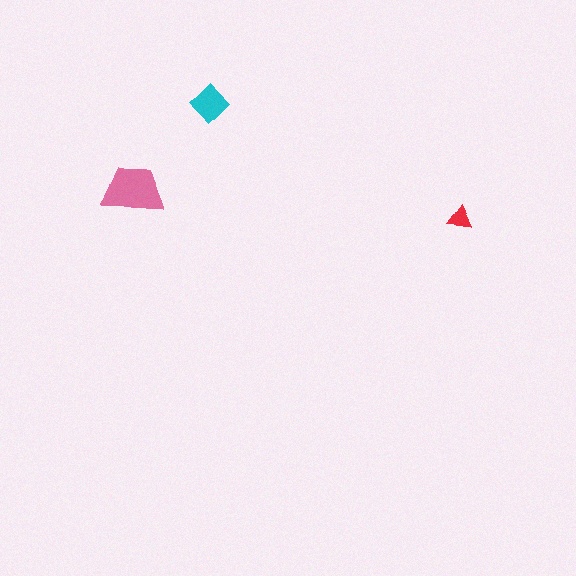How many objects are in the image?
There are 3 objects in the image.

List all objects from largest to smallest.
The pink trapezoid, the cyan diamond, the red triangle.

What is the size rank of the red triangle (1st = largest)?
3rd.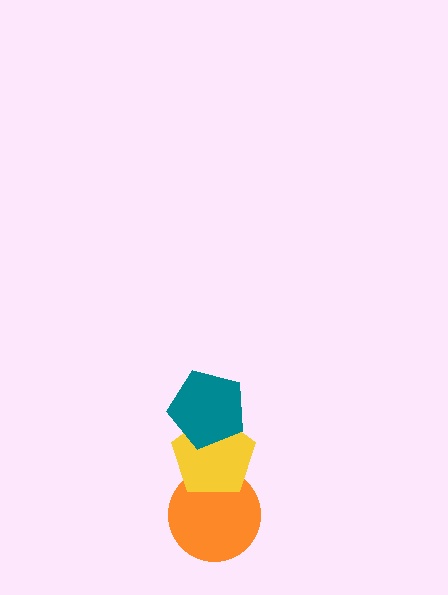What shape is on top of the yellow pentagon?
The teal pentagon is on top of the yellow pentagon.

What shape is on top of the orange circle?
The yellow pentagon is on top of the orange circle.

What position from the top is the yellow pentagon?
The yellow pentagon is 2nd from the top.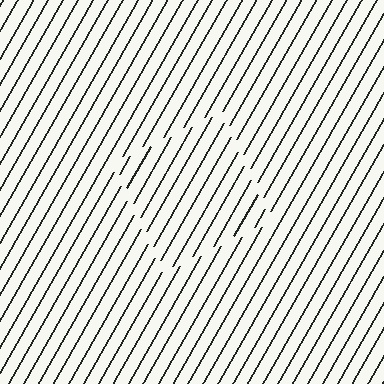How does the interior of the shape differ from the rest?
The interior of the shape contains the same grating, shifted by half a period — the contour is defined by the phase discontinuity where line-ends from the inner and outer gratings abut.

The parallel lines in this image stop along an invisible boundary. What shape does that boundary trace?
An illusory square. The interior of the shape contains the same grating, shifted by half a period — the contour is defined by the phase discontinuity where line-ends from the inner and outer gratings abut.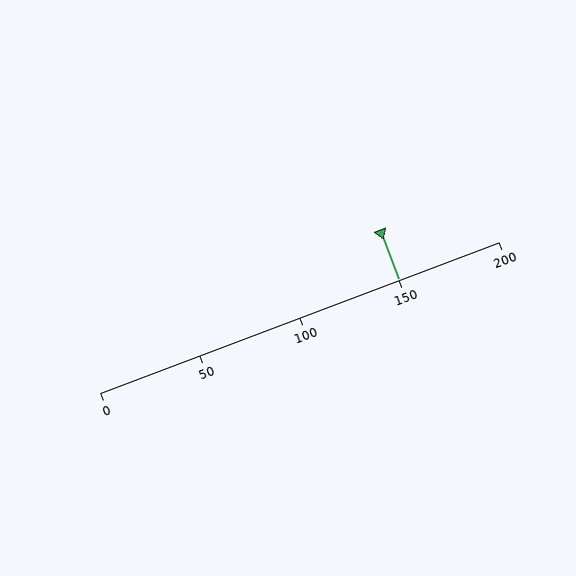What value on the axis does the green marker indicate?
The marker indicates approximately 150.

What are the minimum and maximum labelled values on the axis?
The axis runs from 0 to 200.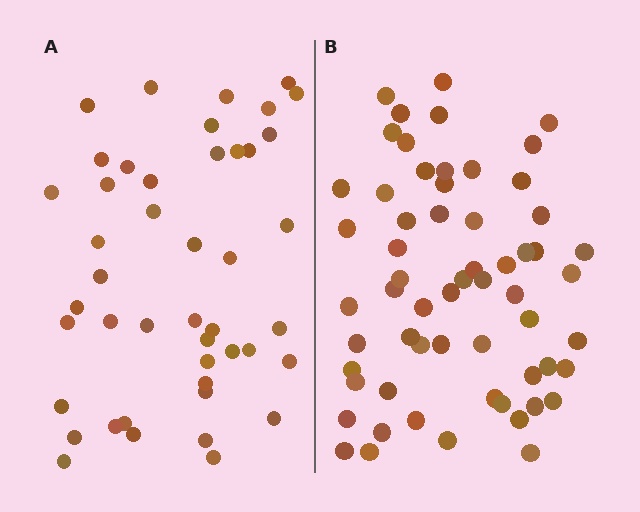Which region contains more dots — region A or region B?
Region B (the right region) has more dots.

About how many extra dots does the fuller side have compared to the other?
Region B has approximately 15 more dots than region A.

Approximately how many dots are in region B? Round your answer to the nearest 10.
About 60 dots.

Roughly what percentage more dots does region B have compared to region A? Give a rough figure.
About 35% more.